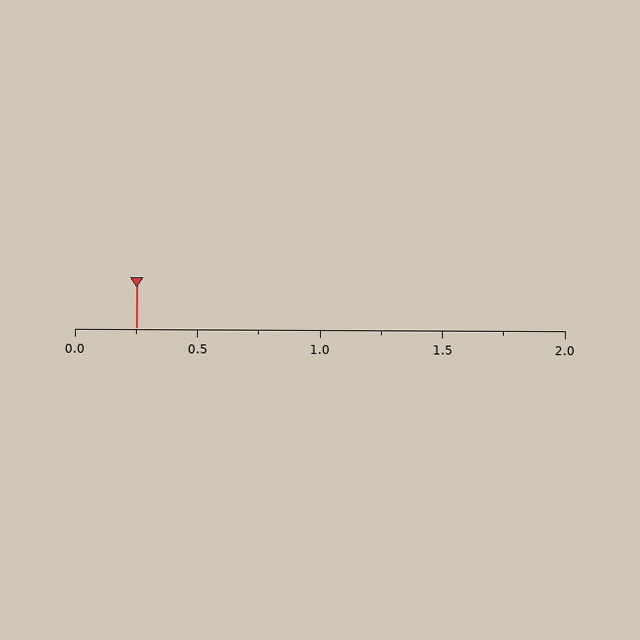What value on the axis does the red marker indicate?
The marker indicates approximately 0.25.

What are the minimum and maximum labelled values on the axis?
The axis runs from 0.0 to 2.0.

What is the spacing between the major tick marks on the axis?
The major ticks are spaced 0.5 apart.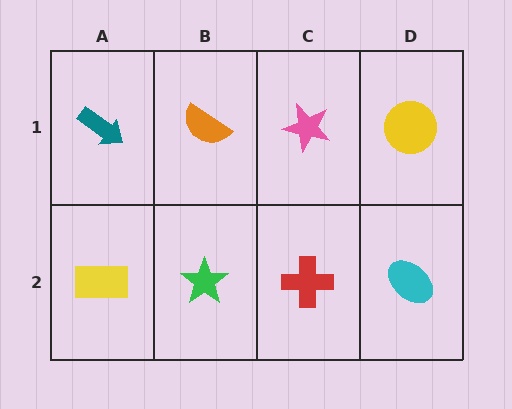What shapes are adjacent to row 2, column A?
A teal arrow (row 1, column A), a green star (row 2, column B).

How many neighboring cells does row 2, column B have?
3.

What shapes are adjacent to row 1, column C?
A red cross (row 2, column C), an orange semicircle (row 1, column B), a yellow circle (row 1, column D).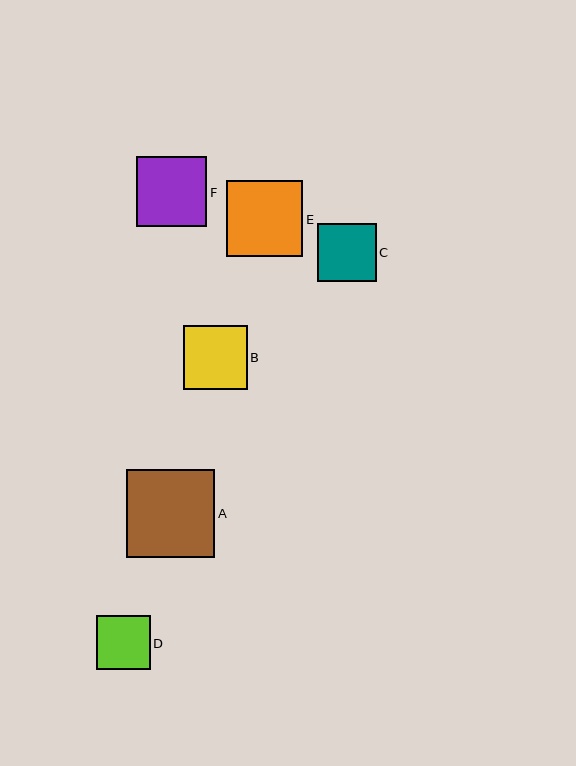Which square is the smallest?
Square D is the smallest with a size of approximately 54 pixels.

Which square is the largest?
Square A is the largest with a size of approximately 88 pixels.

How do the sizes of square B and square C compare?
Square B and square C are approximately the same size.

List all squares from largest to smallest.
From largest to smallest: A, E, F, B, C, D.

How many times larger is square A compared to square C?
Square A is approximately 1.5 times the size of square C.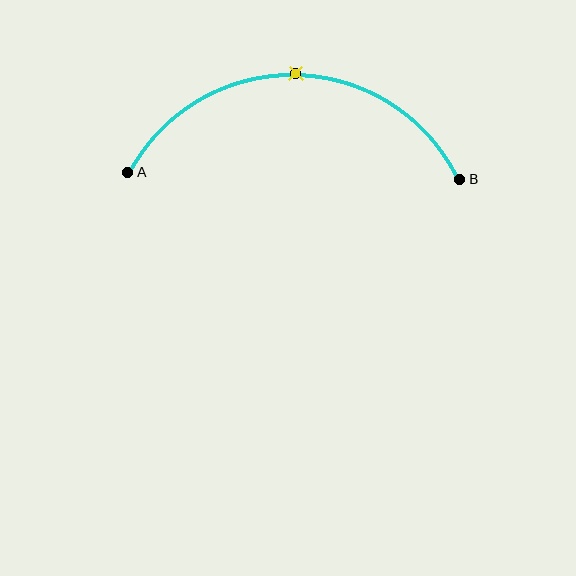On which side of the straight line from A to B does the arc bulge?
The arc bulges above the straight line connecting A and B.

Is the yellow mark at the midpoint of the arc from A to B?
Yes. The yellow mark lies on the arc at equal arc-length from both A and B — it is the arc midpoint.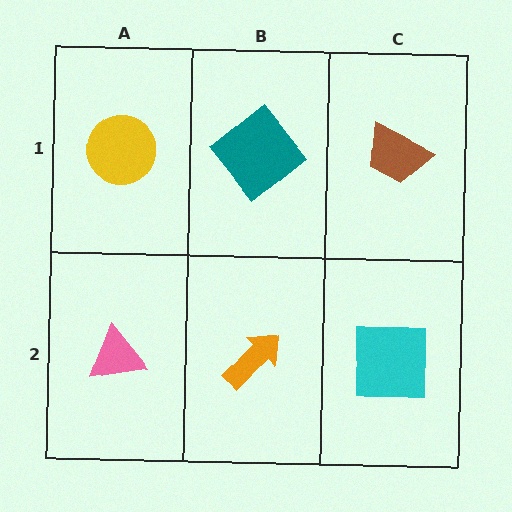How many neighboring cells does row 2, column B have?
3.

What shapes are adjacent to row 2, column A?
A yellow circle (row 1, column A), an orange arrow (row 2, column B).